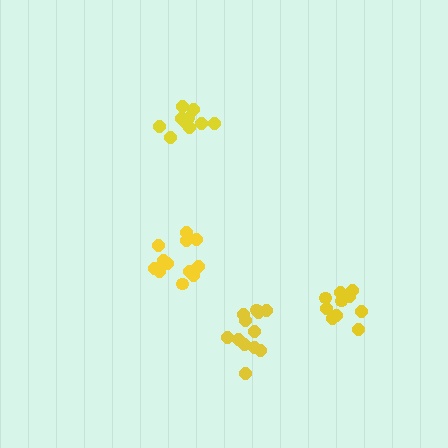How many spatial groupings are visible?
There are 4 spatial groupings.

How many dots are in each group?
Group 1: 12 dots, Group 2: 10 dots, Group 3: 10 dots, Group 4: 12 dots (44 total).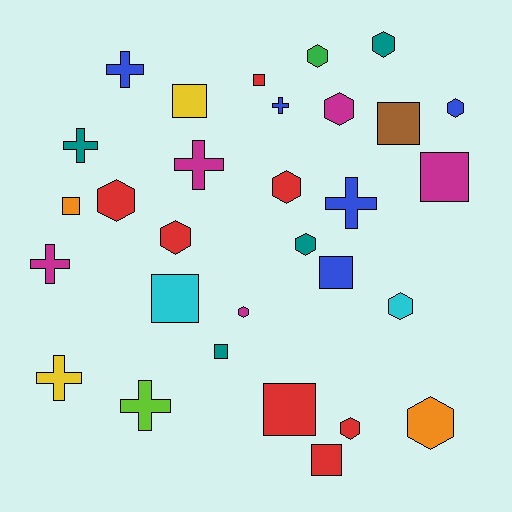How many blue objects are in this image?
There are 5 blue objects.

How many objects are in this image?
There are 30 objects.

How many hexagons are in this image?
There are 12 hexagons.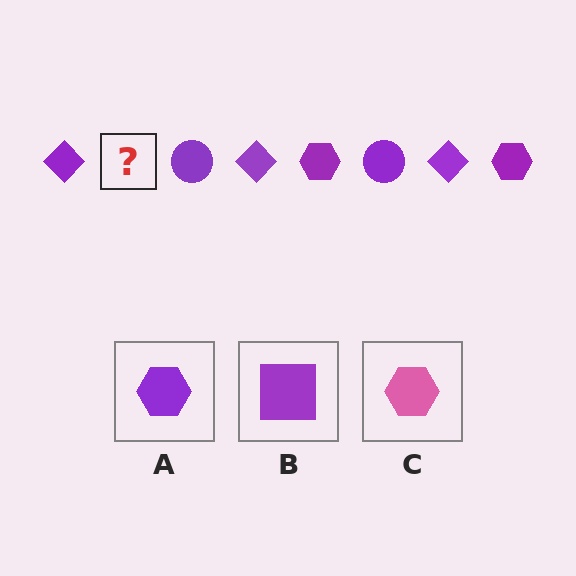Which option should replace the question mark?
Option A.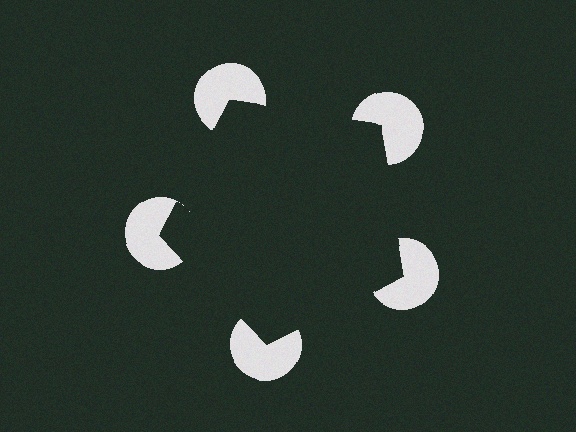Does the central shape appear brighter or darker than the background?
It typically appears slightly darker than the background, even though no actual brightness change is drawn.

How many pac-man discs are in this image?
There are 5 — one at each vertex of the illusory pentagon.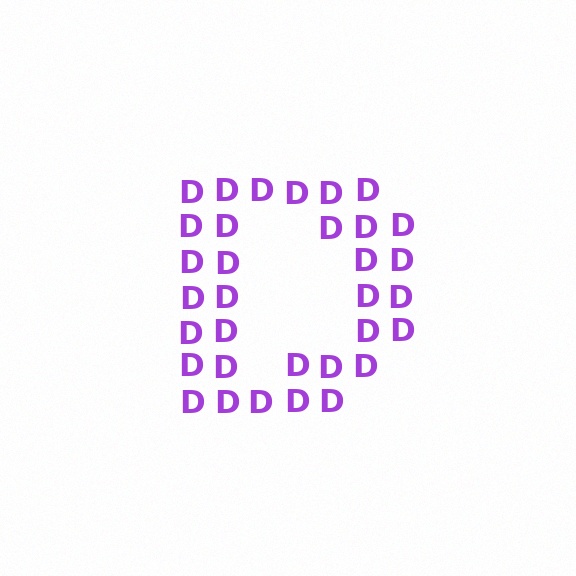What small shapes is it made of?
It is made of small letter D's.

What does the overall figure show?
The overall figure shows the letter D.